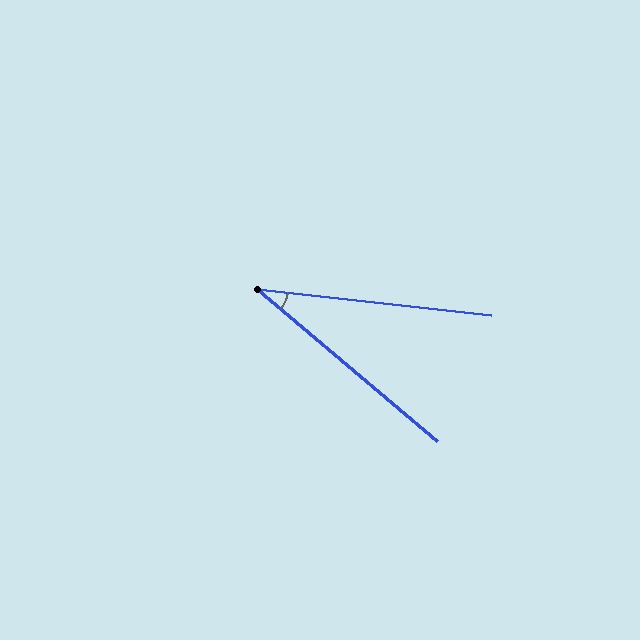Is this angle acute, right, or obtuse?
It is acute.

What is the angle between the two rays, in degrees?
Approximately 34 degrees.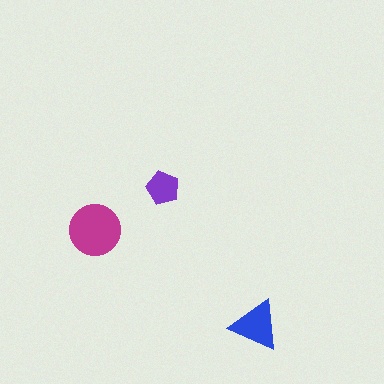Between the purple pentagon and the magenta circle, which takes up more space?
The magenta circle.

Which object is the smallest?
The purple pentagon.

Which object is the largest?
The magenta circle.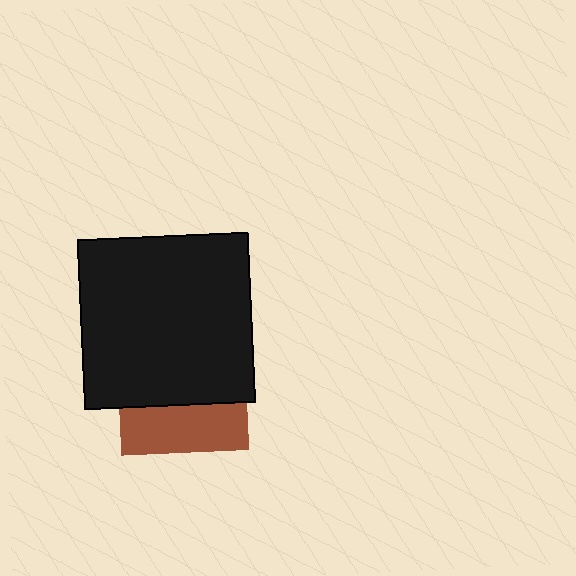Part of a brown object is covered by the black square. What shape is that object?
It is a square.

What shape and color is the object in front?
The object in front is a black square.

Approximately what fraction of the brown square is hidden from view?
Roughly 64% of the brown square is hidden behind the black square.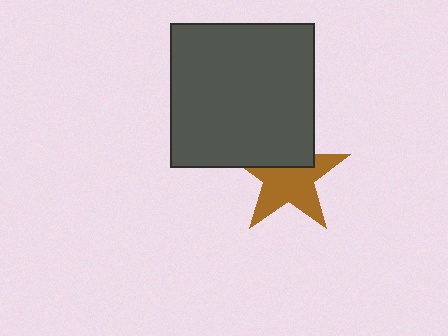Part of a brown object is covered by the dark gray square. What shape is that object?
It is a star.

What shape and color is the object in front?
The object in front is a dark gray square.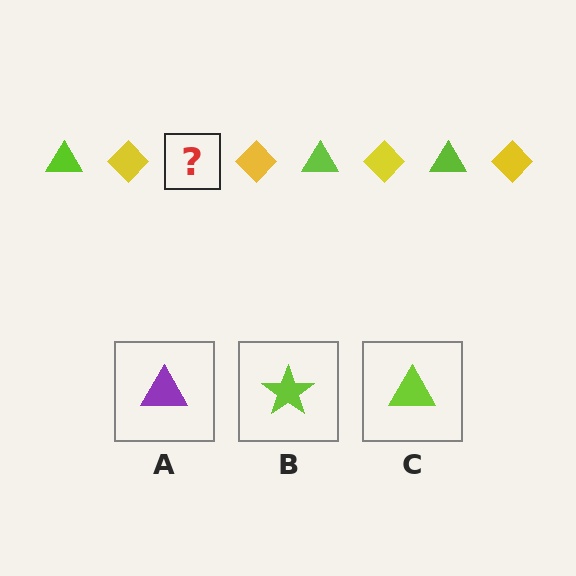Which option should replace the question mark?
Option C.